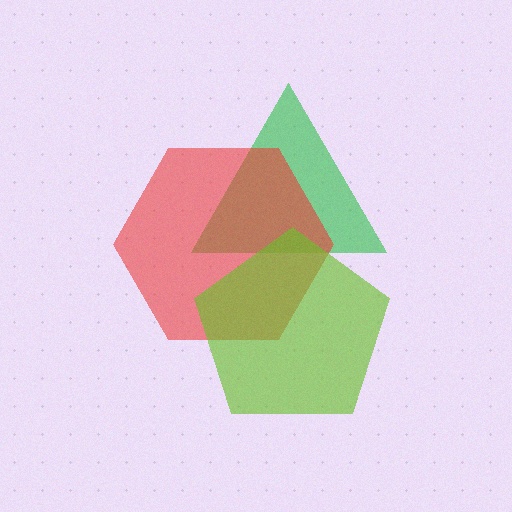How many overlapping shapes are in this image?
There are 3 overlapping shapes in the image.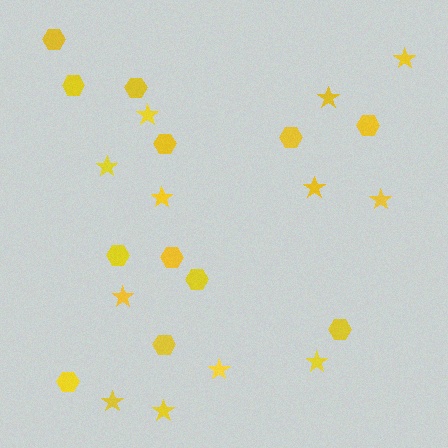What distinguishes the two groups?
There are 2 groups: one group of stars (12) and one group of hexagons (12).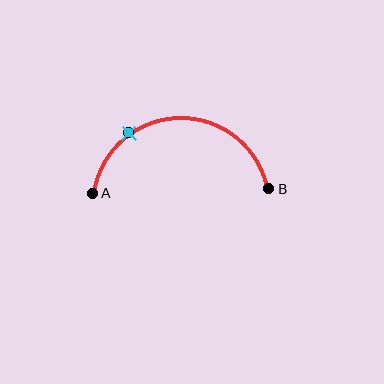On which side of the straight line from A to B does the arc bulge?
The arc bulges above the straight line connecting A and B.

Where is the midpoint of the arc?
The arc midpoint is the point on the curve farthest from the straight line joining A and B. It sits above that line.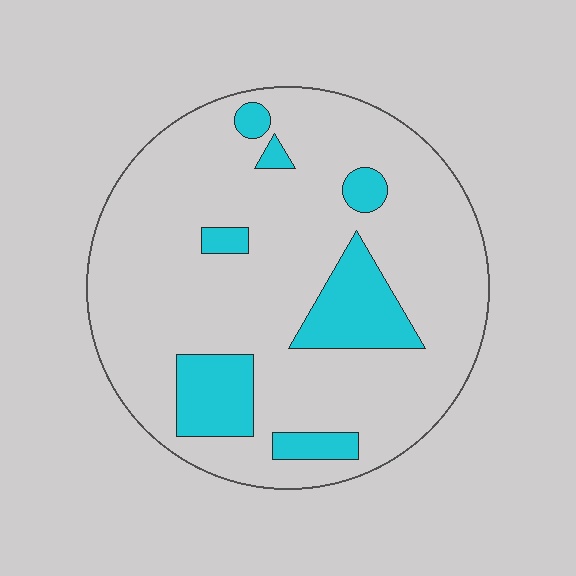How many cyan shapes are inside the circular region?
7.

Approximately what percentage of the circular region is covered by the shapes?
Approximately 15%.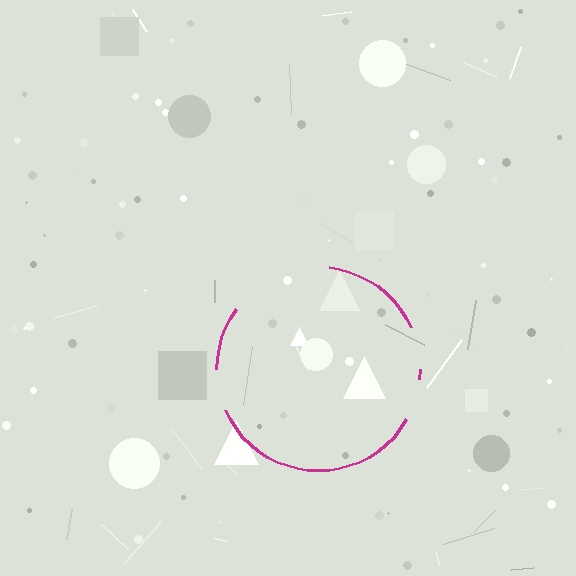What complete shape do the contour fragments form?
The contour fragments form a circle.